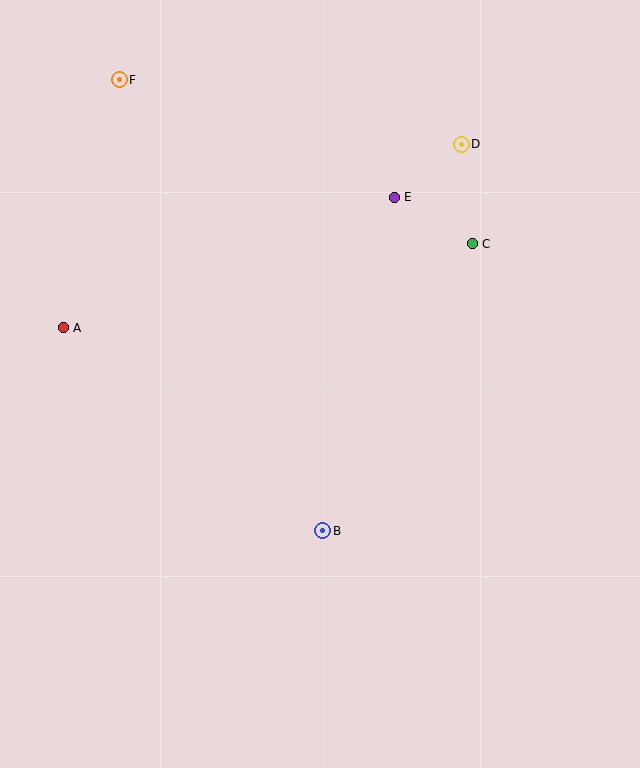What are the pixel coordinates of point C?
Point C is at (472, 244).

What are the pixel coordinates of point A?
Point A is at (63, 328).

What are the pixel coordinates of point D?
Point D is at (461, 144).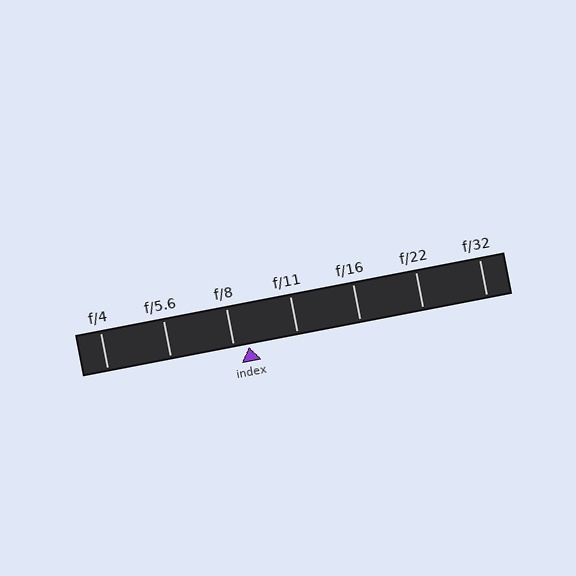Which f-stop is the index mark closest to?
The index mark is closest to f/8.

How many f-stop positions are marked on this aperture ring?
There are 7 f-stop positions marked.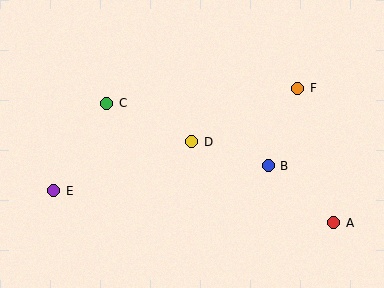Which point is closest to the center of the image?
Point D at (192, 142) is closest to the center.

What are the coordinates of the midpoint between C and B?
The midpoint between C and B is at (187, 134).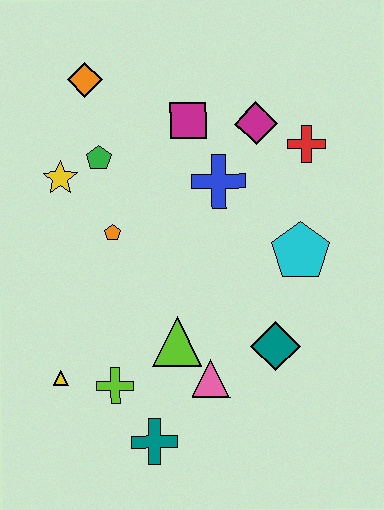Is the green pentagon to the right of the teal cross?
No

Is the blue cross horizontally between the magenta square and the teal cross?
No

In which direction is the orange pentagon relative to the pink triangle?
The orange pentagon is above the pink triangle.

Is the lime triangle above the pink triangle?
Yes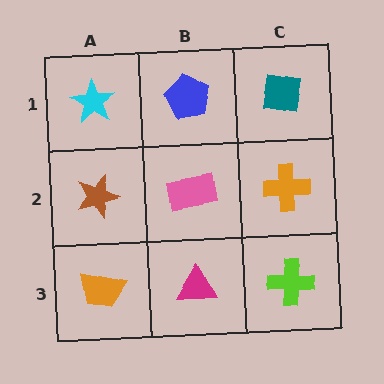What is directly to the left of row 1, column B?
A cyan star.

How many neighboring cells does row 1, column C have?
2.